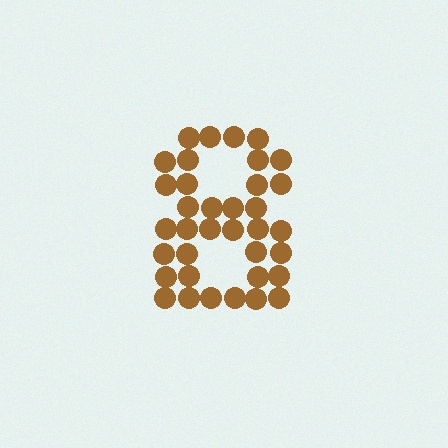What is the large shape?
The large shape is the digit 8.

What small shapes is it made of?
It is made of small circles.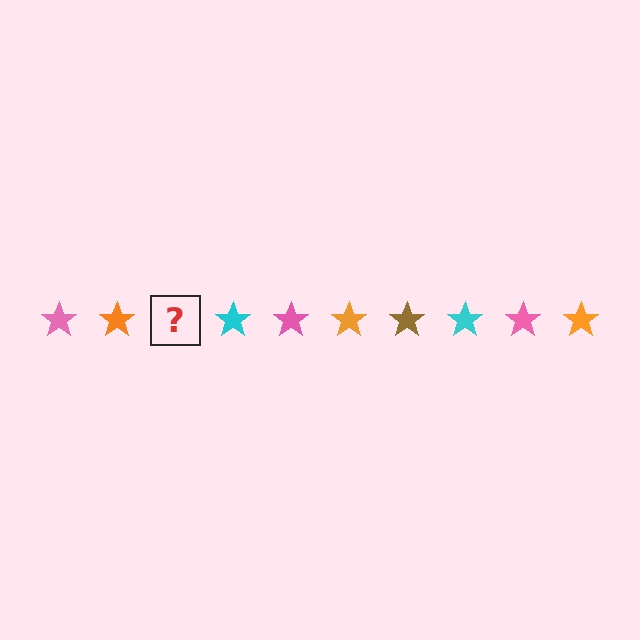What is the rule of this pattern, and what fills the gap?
The rule is that the pattern cycles through pink, orange, brown, cyan stars. The gap should be filled with a brown star.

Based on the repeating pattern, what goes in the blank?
The blank should be a brown star.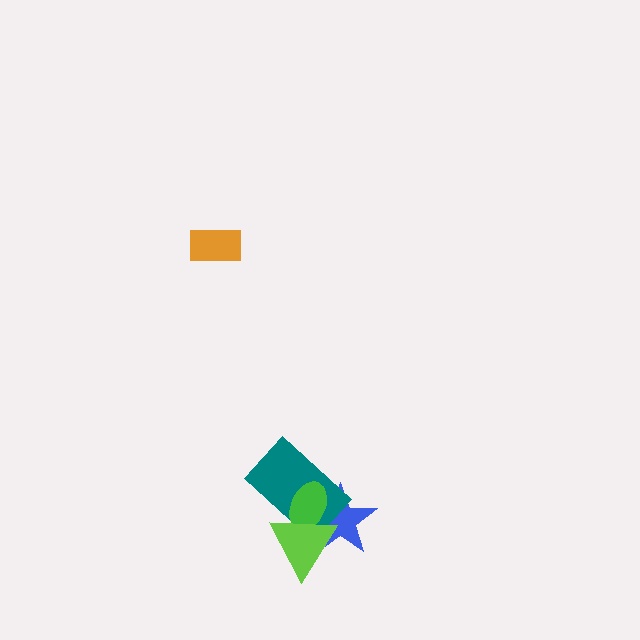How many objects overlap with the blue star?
3 objects overlap with the blue star.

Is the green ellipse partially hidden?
Yes, it is partially covered by another shape.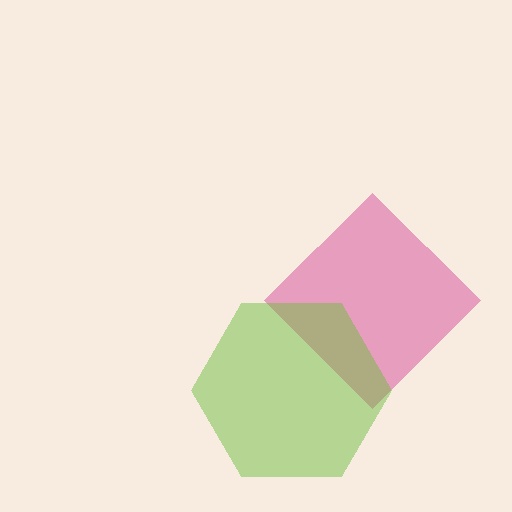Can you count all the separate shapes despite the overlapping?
Yes, there are 2 separate shapes.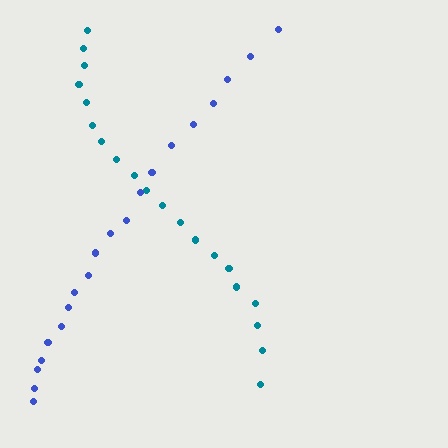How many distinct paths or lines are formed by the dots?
There are 2 distinct paths.